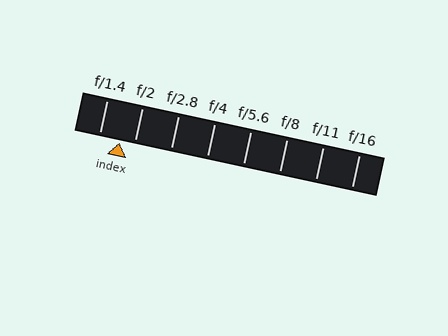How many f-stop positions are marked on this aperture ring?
There are 8 f-stop positions marked.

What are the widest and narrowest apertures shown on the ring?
The widest aperture shown is f/1.4 and the narrowest is f/16.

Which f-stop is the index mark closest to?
The index mark is closest to f/2.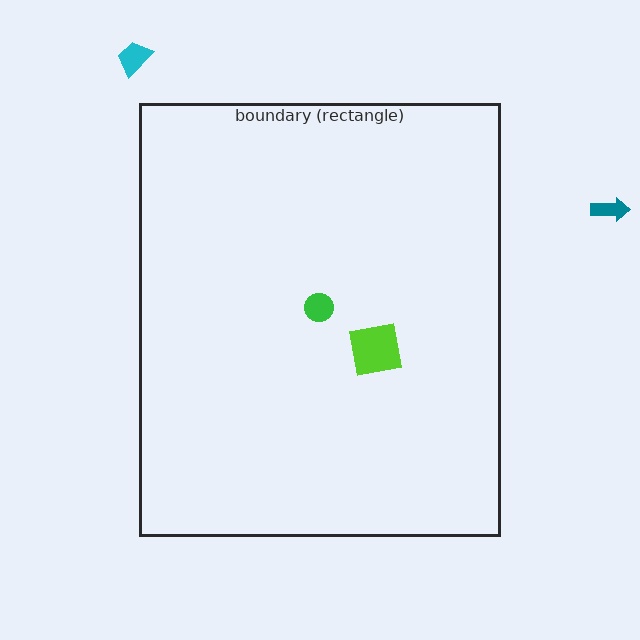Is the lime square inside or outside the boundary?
Inside.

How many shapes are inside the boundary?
2 inside, 2 outside.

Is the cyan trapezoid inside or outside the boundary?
Outside.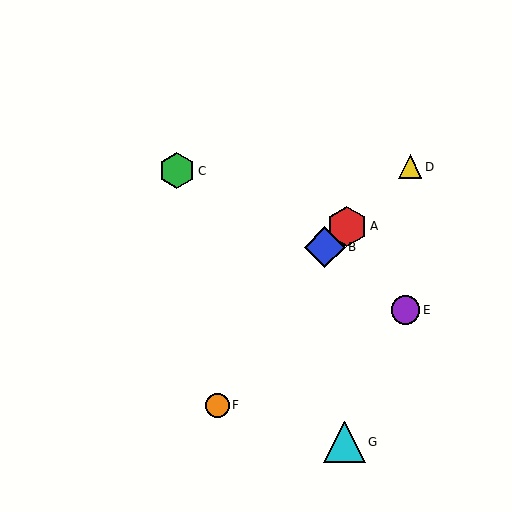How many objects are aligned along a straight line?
3 objects (A, B, D) are aligned along a straight line.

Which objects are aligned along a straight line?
Objects A, B, D are aligned along a straight line.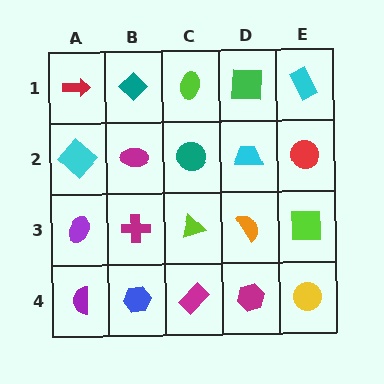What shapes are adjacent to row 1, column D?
A cyan trapezoid (row 2, column D), a lime ellipse (row 1, column C), a cyan rectangle (row 1, column E).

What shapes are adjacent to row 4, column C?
A lime triangle (row 3, column C), a blue hexagon (row 4, column B), a magenta hexagon (row 4, column D).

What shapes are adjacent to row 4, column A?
A purple ellipse (row 3, column A), a blue hexagon (row 4, column B).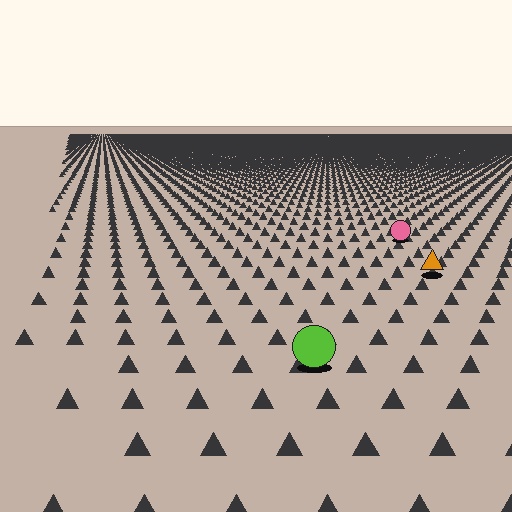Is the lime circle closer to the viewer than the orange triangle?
Yes. The lime circle is closer — you can tell from the texture gradient: the ground texture is coarser near it.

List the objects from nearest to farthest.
From nearest to farthest: the lime circle, the orange triangle, the pink circle.